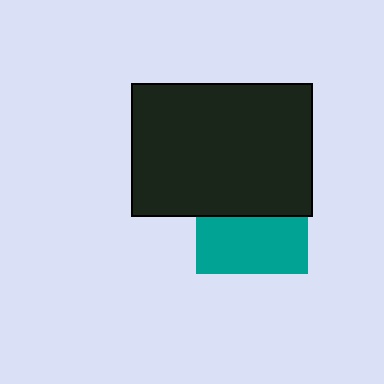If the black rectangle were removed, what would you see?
You would see the complete teal square.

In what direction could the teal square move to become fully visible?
The teal square could move down. That would shift it out from behind the black rectangle entirely.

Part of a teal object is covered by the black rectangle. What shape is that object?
It is a square.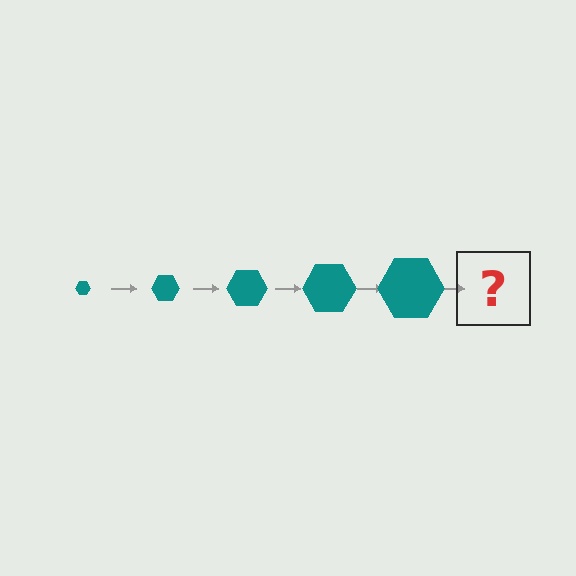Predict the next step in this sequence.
The next step is a teal hexagon, larger than the previous one.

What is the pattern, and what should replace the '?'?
The pattern is that the hexagon gets progressively larger each step. The '?' should be a teal hexagon, larger than the previous one.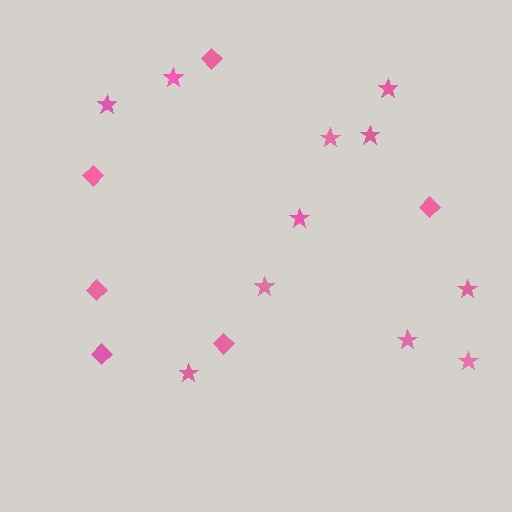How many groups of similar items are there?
There are 2 groups: one group of diamonds (6) and one group of stars (11).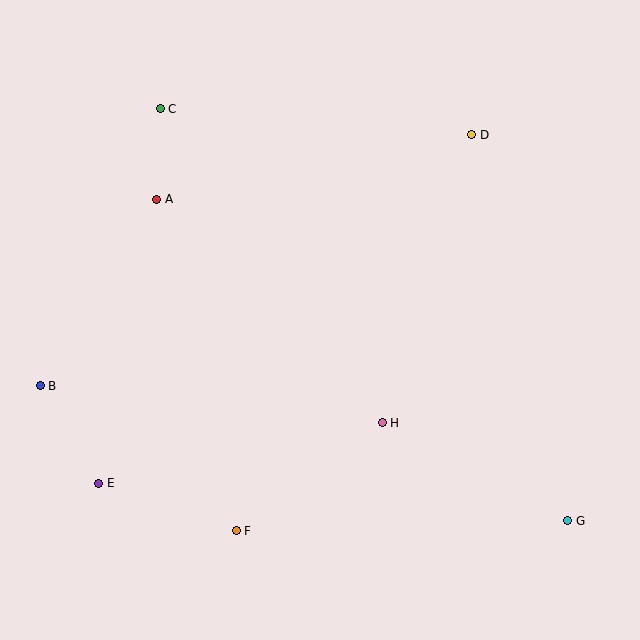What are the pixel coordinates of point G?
Point G is at (568, 521).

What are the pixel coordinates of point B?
Point B is at (40, 386).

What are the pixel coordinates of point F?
Point F is at (236, 531).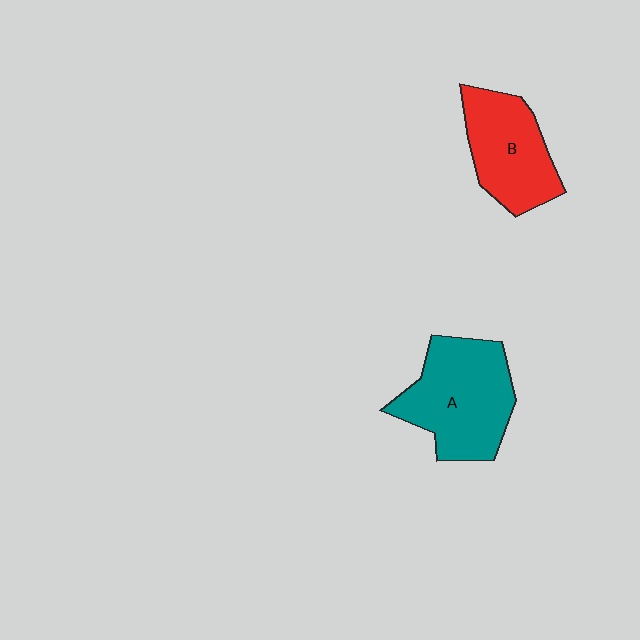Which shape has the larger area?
Shape A (teal).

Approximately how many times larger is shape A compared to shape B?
Approximately 1.3 times.